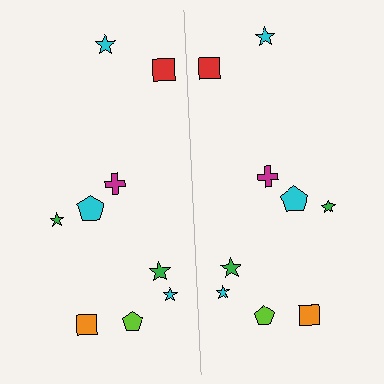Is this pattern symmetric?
Yes, this pattern has bilateral (reflection) symmetry.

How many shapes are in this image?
There are 18 shapes in this image.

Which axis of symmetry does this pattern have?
The pattern has a vertical axis of symmetry running through the center of the image.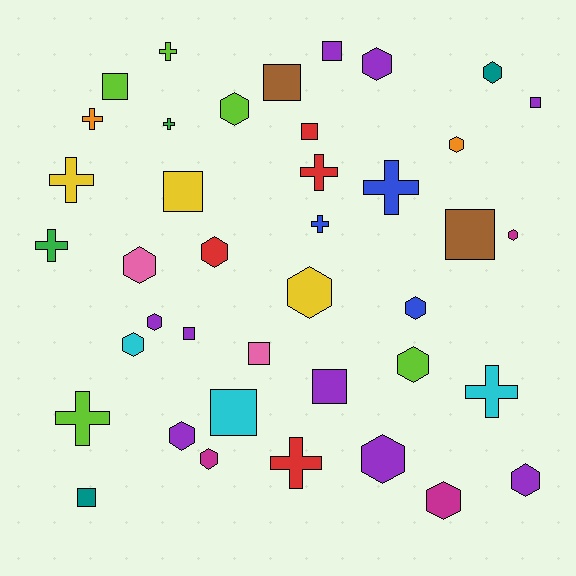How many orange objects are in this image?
There are 2 orange objects.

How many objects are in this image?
There are 40 objects.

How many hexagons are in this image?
There are 17 hexagons.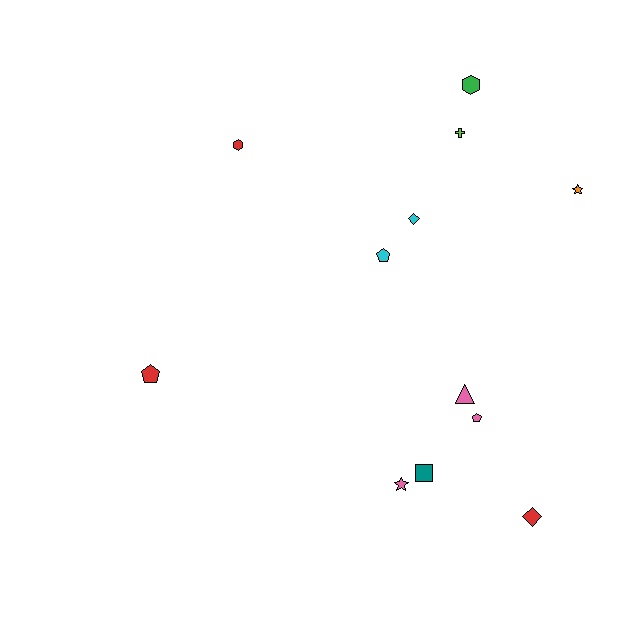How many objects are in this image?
There are 12 objects.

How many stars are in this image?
There are 2 stars.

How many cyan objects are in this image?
There are 2 cyan objects.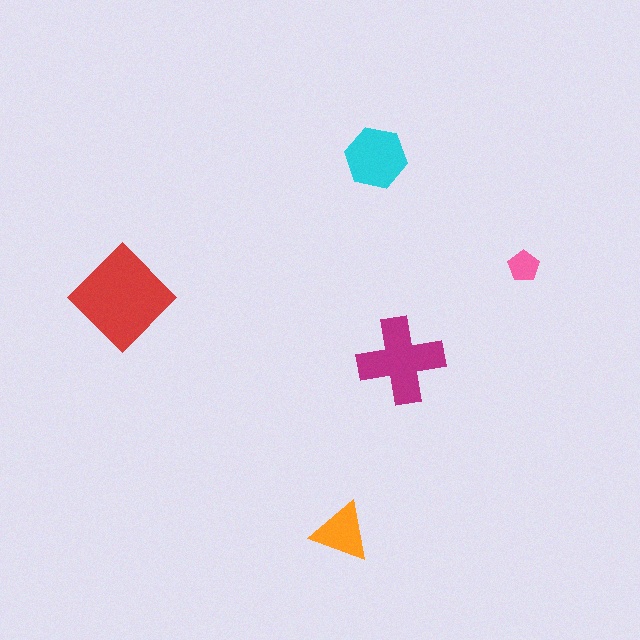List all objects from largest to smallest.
The red diamond, the magenta cross, the cyan hexagon, the orange triangle, the pink pentagon.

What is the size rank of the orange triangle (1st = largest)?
4th.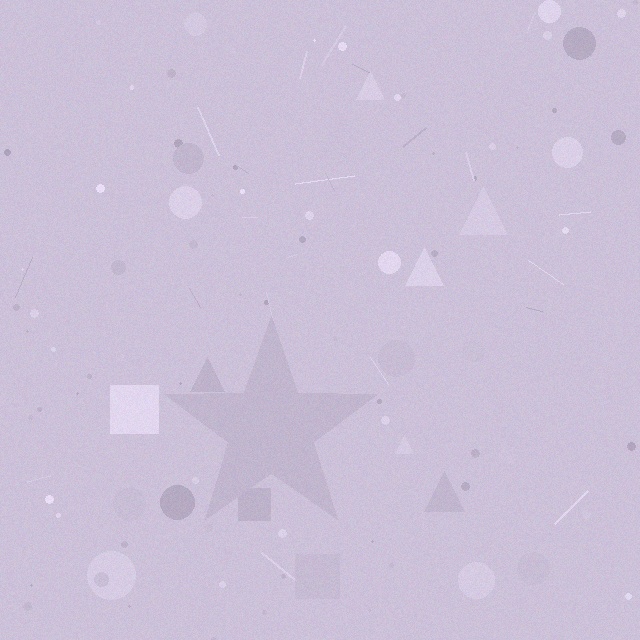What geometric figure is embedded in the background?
A star is embedded in the background.